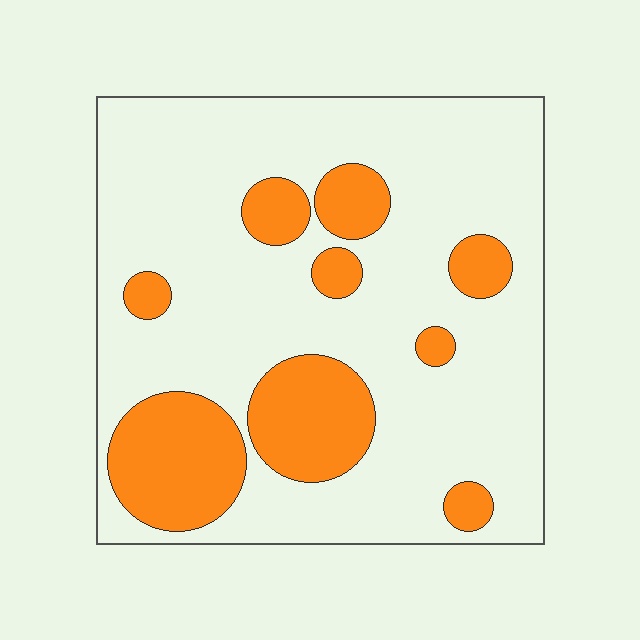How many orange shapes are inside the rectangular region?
9.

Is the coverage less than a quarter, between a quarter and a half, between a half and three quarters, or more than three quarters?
Less than a quarter.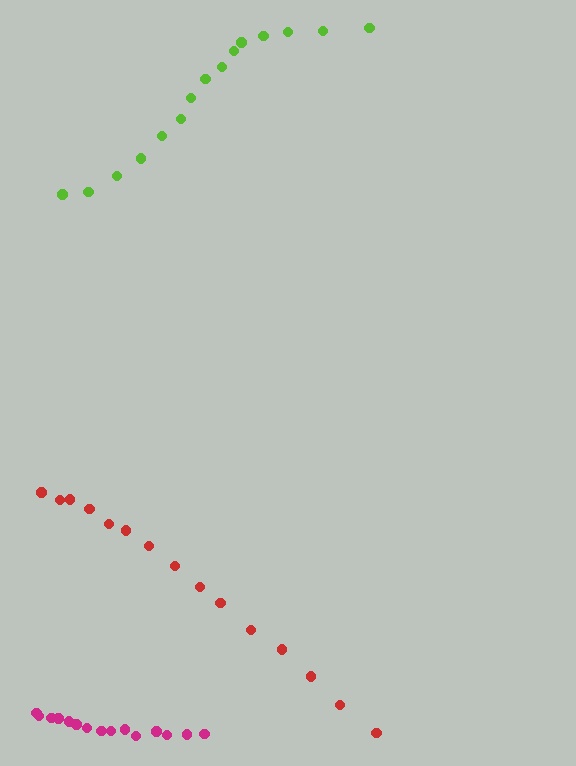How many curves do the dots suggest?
There are 3 distinct paths.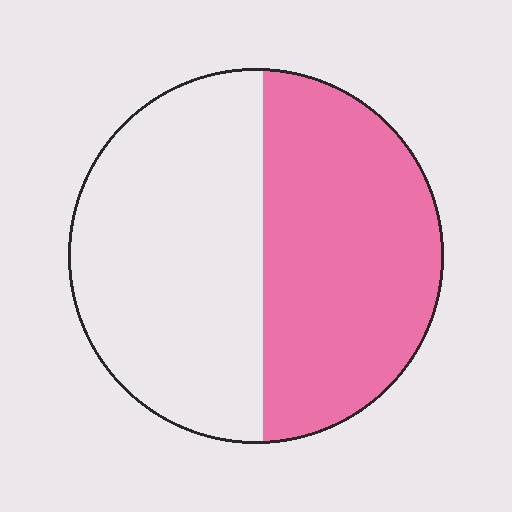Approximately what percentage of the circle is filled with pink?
Approximately 50%.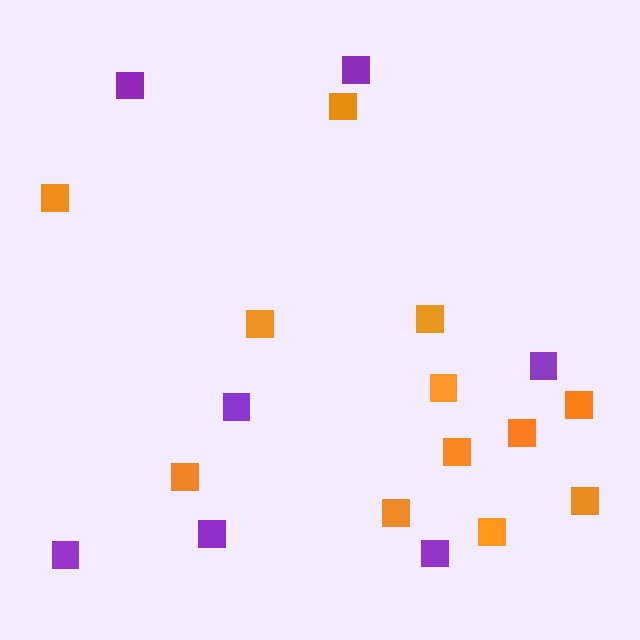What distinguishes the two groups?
There are 2 groups: one group of purple squares (7) and one group of orange squares (12).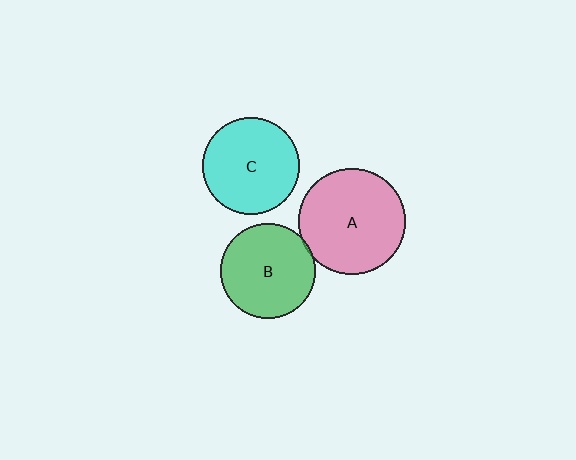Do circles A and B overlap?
Yes.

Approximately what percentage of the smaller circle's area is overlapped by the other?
Approximately 5%.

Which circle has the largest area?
Circle A (pink).